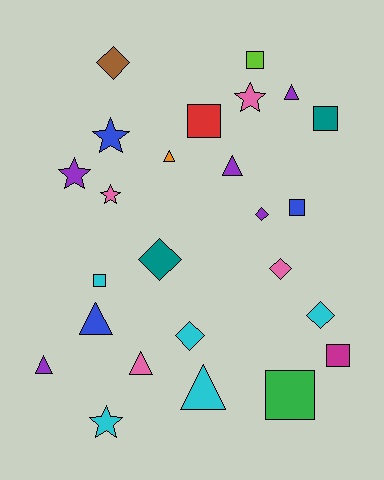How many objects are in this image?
There are 25 objects.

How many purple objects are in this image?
There are 5 purple objects.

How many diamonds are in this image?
There are 6 diamonds.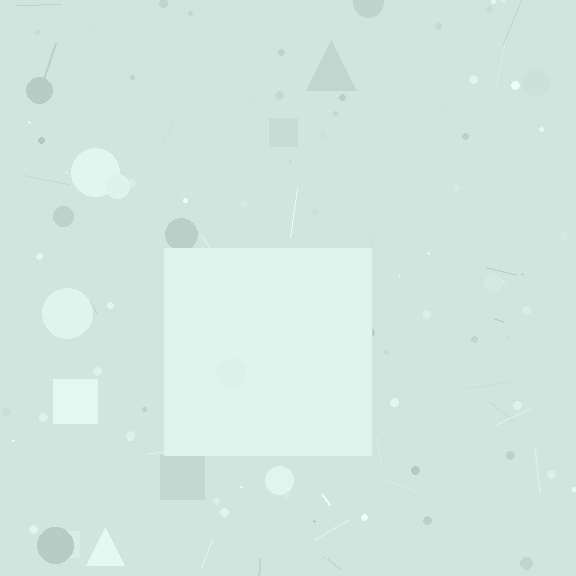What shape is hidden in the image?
A square is hidden in the image.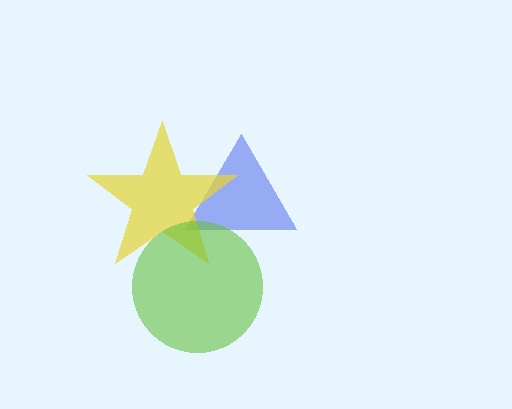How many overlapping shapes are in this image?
There are 3 overlapping shapes in the image.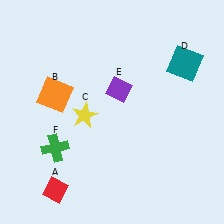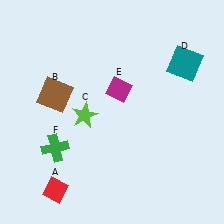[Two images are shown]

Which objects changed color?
B changed from orange to brown. C changed from yellow to lime. E changed from purple to magenta.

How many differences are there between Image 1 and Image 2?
There are 3 differences between the two images.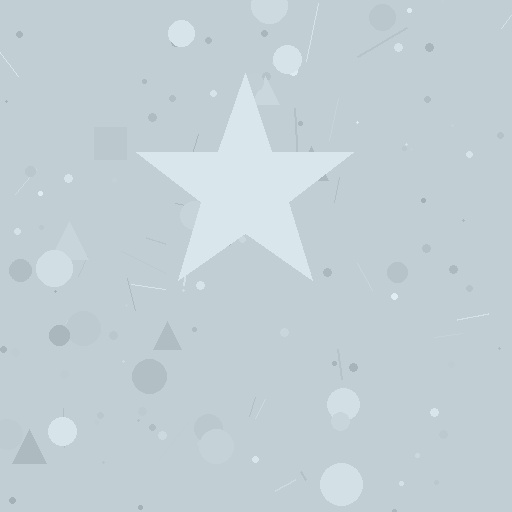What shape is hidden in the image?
A star is hidden in the image.